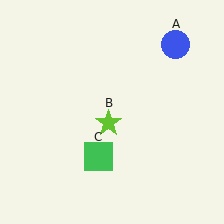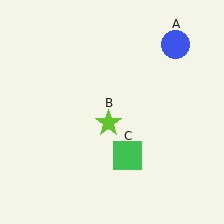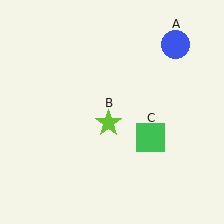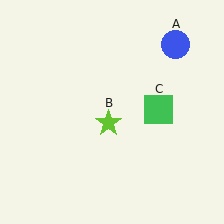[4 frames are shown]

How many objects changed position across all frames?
1 object changed position: green square (object C).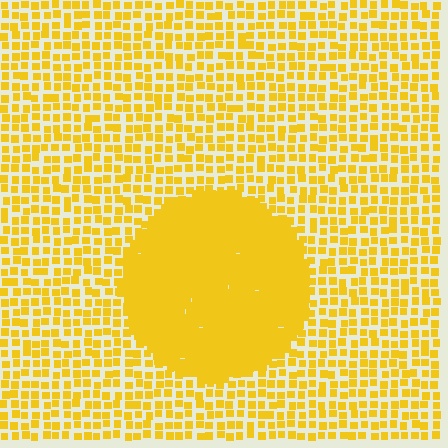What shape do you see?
I see a circle.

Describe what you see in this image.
The image contains small yellow elements arranged at two different densities. A circle-shaped region is visible where the elements are more densely packed than the surrounding area.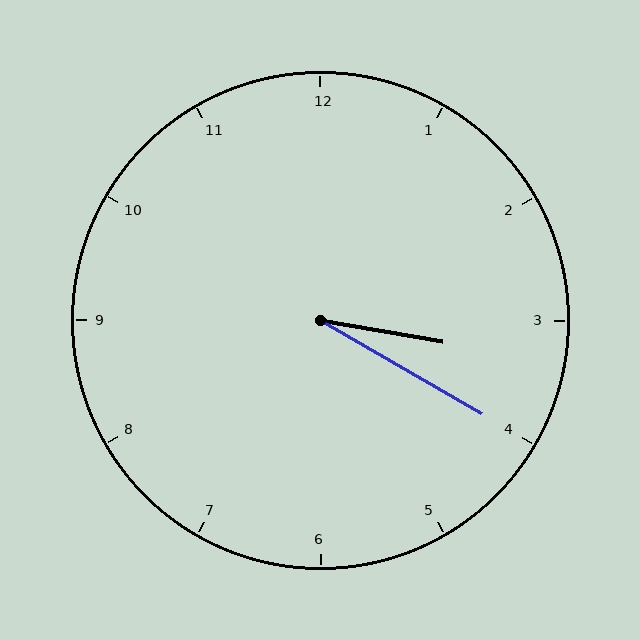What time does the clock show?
3:20.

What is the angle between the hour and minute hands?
Approximately 20 degrees.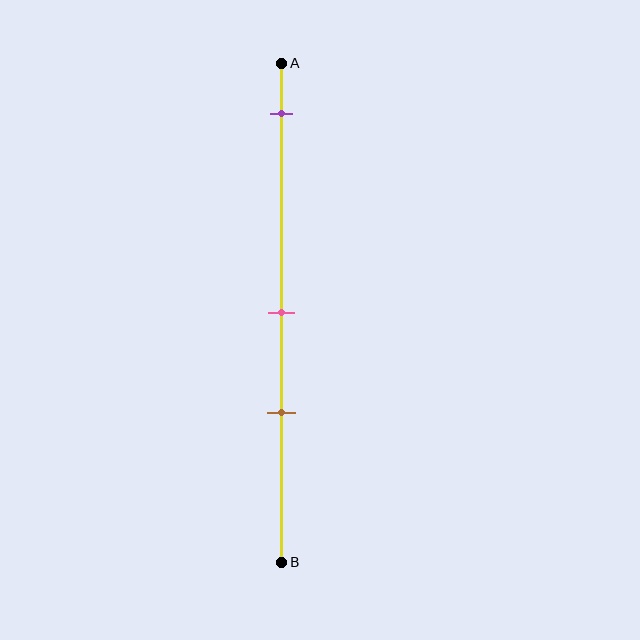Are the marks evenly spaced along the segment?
No, the marks are not evenly spaced.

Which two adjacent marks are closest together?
The pink and brown marks are the closest adjacent pair.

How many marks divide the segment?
There are 3 marks dividing the segment.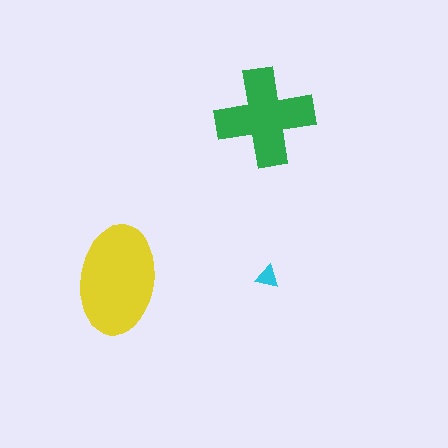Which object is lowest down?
The yellow ellipse is bottommost.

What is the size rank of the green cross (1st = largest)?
2nd.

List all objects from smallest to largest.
The cyan triangle, the green cross, the yellow ellipse.